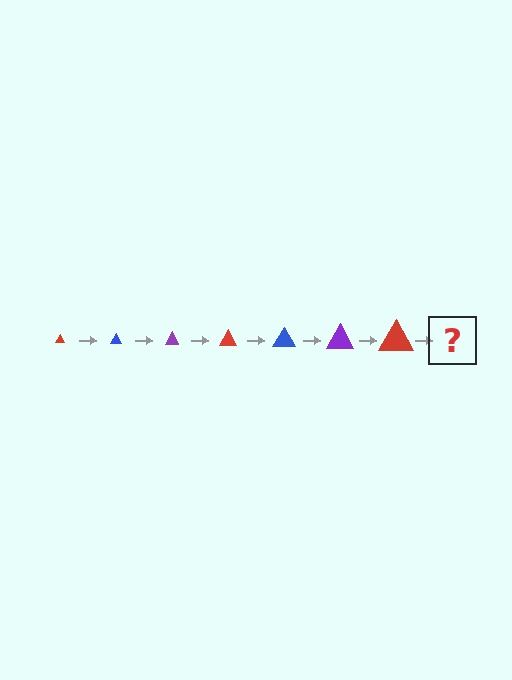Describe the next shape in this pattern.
It should be a blue triangle, larger than the previous one.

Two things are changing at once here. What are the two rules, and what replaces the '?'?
The two rules are that the triangle grows larger each step and the color cycles through red, blue, and purple. The '?' should be a blue triangle, larger than the previous one.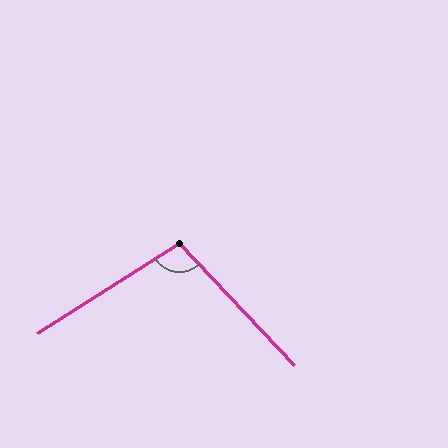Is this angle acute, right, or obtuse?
It is obtuse.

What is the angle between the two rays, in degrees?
Approximately 101 degrees.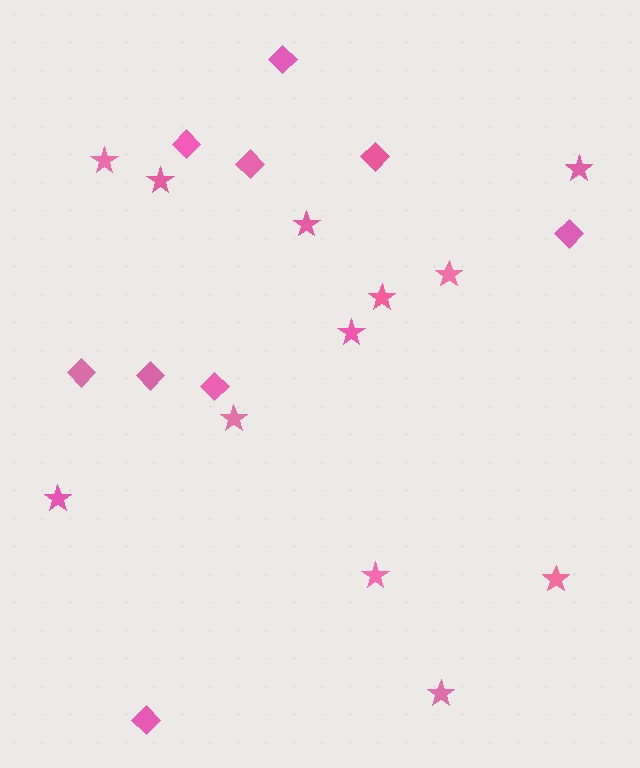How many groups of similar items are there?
There are 2 groups: one group of diamonds (9) and one group of stars (12).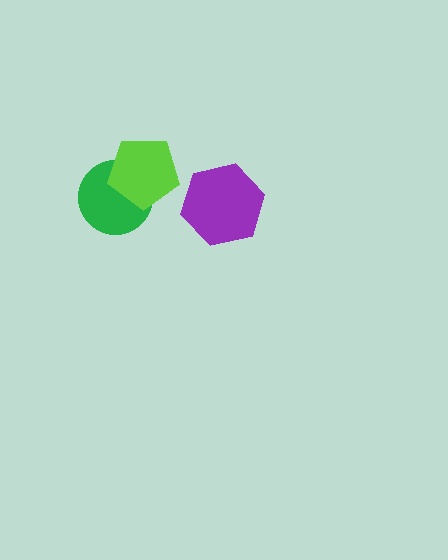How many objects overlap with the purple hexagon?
0 objects overlap with the purple hexagon.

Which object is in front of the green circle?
The lime pentagon is in front of the green circle.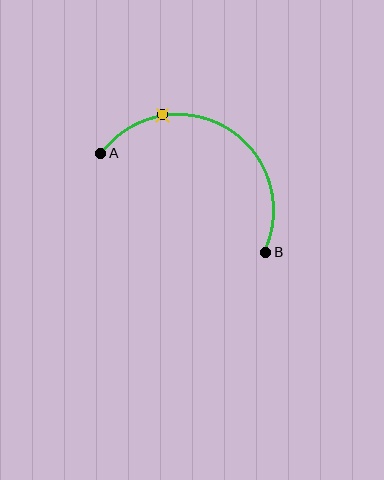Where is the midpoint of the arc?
The arc midpoint is the point on the curve farthest from the straight line joining A and B. It sits above that line.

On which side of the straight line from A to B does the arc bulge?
The arc bulges above the straight line connecting A and B.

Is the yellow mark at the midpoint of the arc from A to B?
No. The yellow mark lies on the arc but is closer to endpoint A. The arc midpoint would be at the point on the curve equidistant along the arc from both A and B.